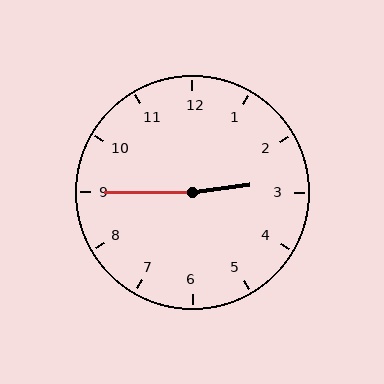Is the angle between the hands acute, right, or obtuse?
It is obtuse.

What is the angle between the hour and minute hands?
Approximately 172 degrees.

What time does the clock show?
2:45.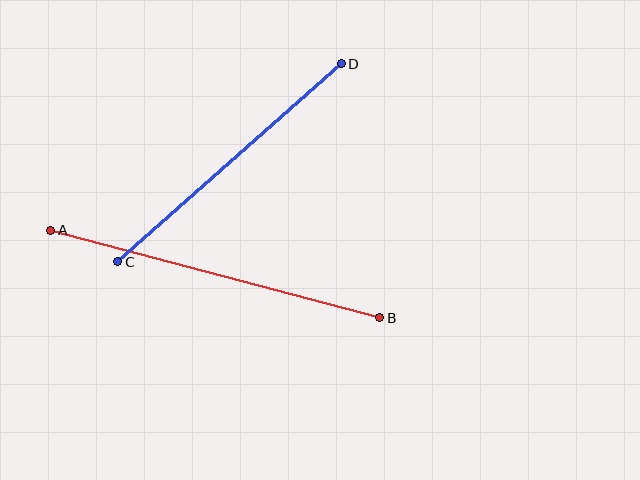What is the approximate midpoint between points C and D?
The midpoint is at approximately (230, 163) pixels.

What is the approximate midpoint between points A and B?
The midpoint is at approximately (215, 274) pixels.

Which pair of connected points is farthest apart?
Points A and B are farthest apart.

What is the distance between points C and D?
The distance is approximately 299 pixels.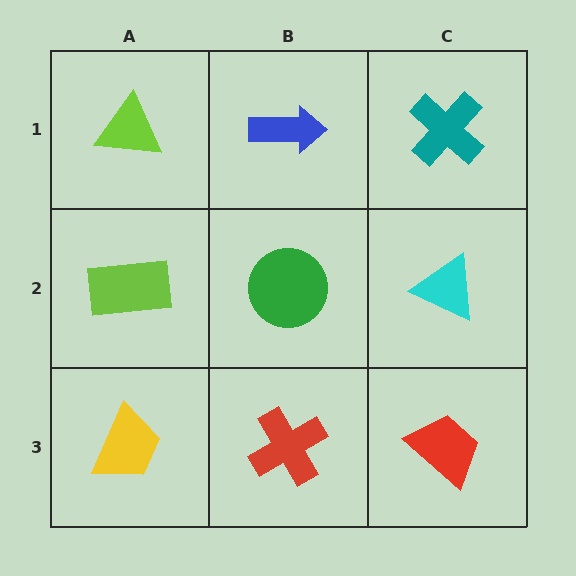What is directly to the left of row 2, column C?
A green circle.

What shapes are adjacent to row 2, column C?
A teal cross (row 1, column C), a red trapezoid (row 3, column C), a green circle (row 2, column B).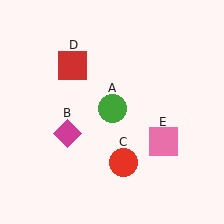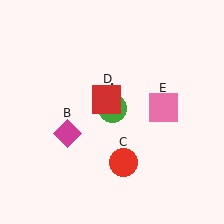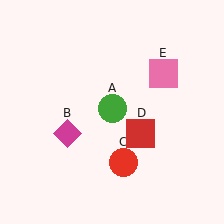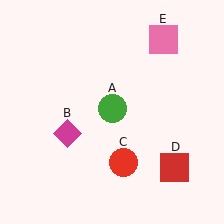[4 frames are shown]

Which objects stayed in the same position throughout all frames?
Green circle (object A) and magenta diamond (object B) and red circle (object C) remained stationary.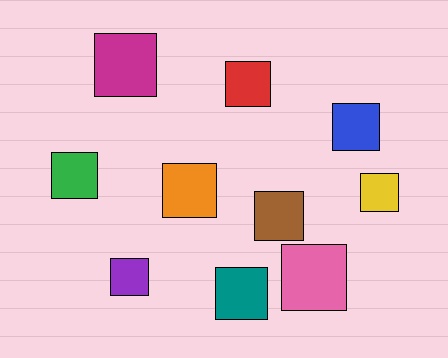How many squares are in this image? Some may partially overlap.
There are 10 squares.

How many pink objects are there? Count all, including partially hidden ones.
There is 1 pink object.